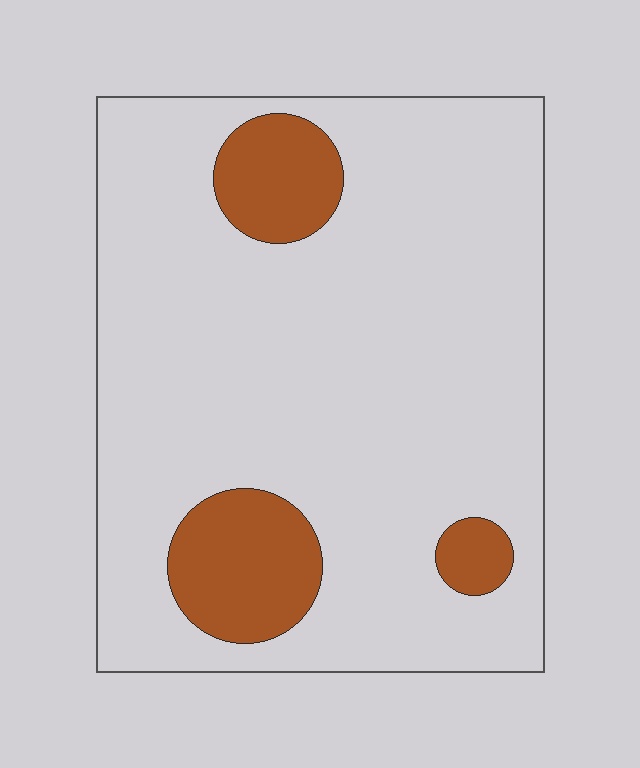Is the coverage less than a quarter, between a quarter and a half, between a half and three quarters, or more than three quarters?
Less than a quarter.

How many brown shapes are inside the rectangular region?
3.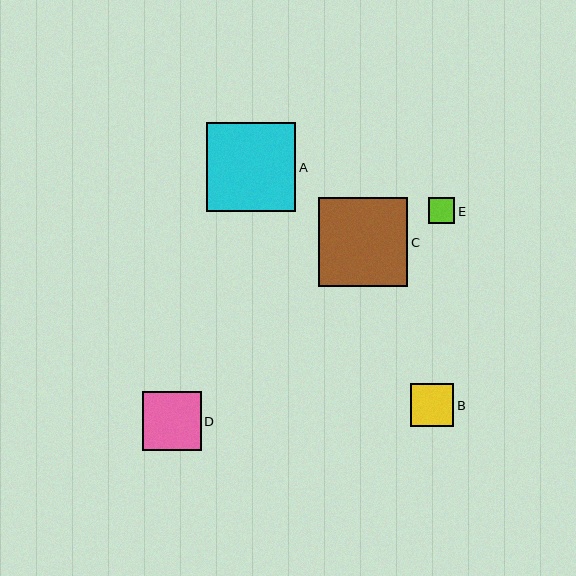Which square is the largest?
Square A is the largest with a size of approximately 89 pixels.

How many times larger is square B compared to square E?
Square B is approximately 1.7 times the size of square E.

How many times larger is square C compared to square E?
Square C is approximately 3.4 times the size of square E.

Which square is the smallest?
Square E is the smallest with a size of approximately 26 pixels.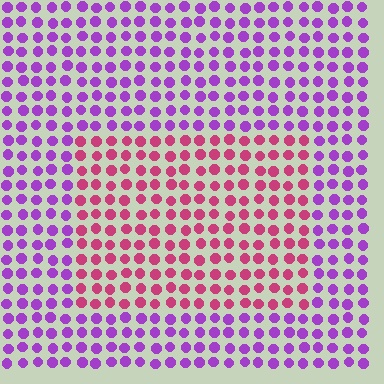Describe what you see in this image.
The image is filled with small purple elements in a uniform arrangement. A rectangle-shaped region is visible where the elements are tinted to a slightly different hue, forming a subtle color boundary.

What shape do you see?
I see a rectangle.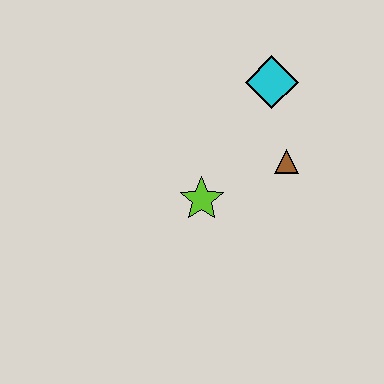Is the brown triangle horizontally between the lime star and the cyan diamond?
No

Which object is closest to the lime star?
The brown triangle is closest to the lime star.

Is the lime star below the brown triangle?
Yes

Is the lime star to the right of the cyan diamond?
No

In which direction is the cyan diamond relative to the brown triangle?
The cyan diamond is above the brown triangle.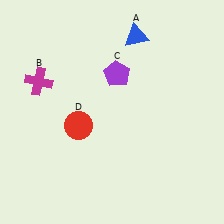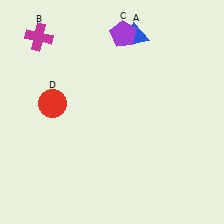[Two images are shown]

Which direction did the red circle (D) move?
The red circle (D) moved left.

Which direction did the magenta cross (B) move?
The magenta cross (B) moved up.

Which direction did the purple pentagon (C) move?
The purple pentagon (C) moved up.